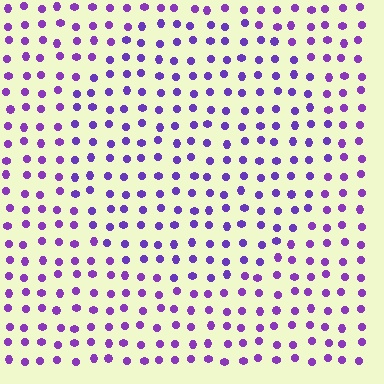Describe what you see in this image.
The image is filled with small purple elements in a uniform arrangement. A circle-shaped region is visible where the elements are tinted to a slightly different hue, forming a subtle color boundary.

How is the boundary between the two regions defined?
The boundary is defined purely by a slight shift in hue (about 15 degrees). Spacing, size, and orientation are identical on both sides.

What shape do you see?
I see a circle.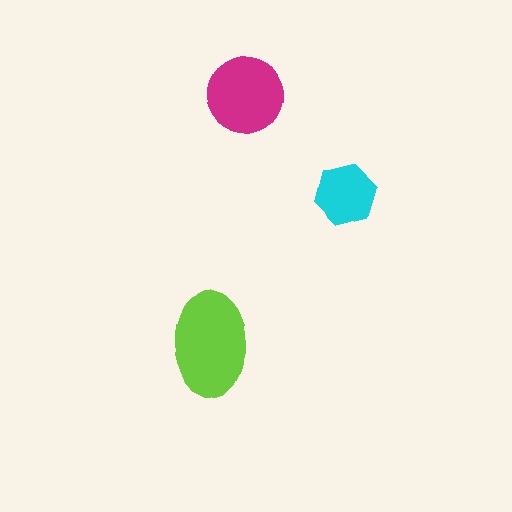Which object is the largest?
The lime ellipse.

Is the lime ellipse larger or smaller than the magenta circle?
Larger.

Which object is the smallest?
The cyan hexagon.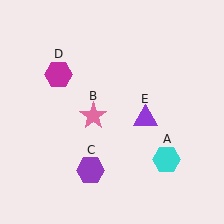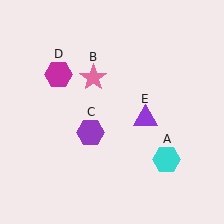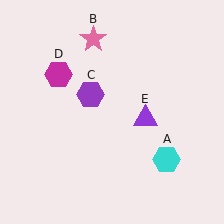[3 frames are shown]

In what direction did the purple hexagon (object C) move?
The purple hexagon (object C) moved up.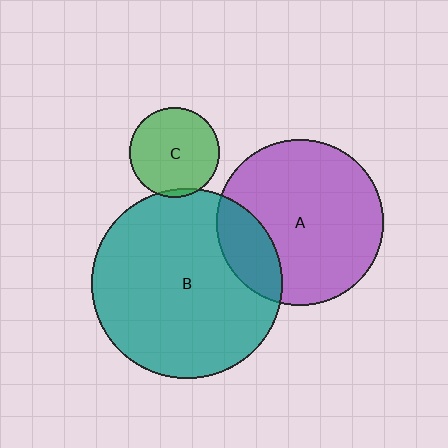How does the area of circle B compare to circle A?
Approximately 1.3 times.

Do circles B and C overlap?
Yes.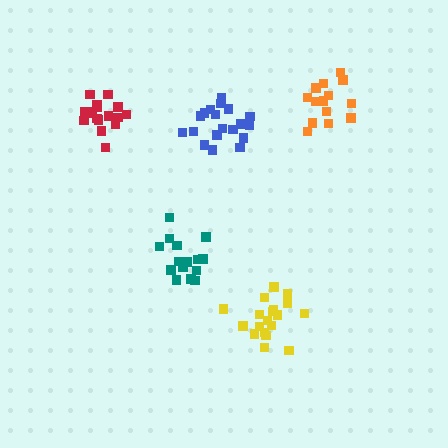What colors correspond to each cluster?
The clusters are colored: red, orange, teal, yellow, blue.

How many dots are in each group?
Group 1: 17 dots, Group 2: 14 dots, Group 3: 15 dots, Group 4: 19 dots, Group 5: 19 dots (84 total).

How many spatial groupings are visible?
There are 5 spatial groupings.